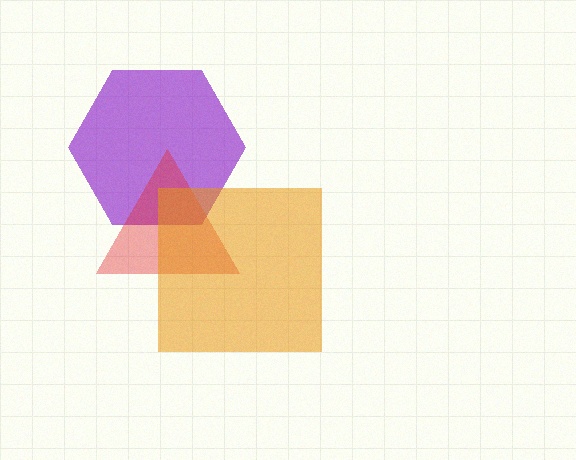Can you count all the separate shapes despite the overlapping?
Yes, there are 3 separate shapes.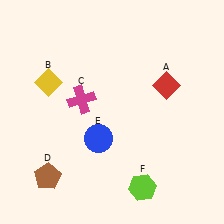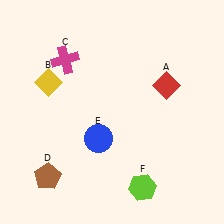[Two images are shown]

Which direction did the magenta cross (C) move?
The magenta cross (C) moved up.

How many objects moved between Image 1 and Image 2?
1 object moved between the two images.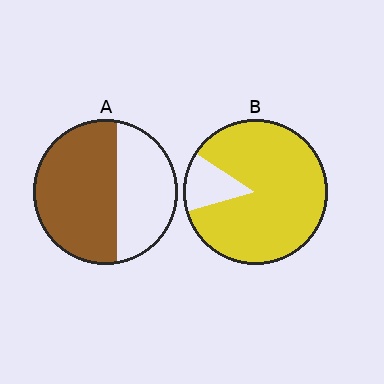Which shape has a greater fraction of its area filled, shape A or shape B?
Shape B.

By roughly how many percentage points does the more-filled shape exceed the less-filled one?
By roughly 25 percentage points (B over A).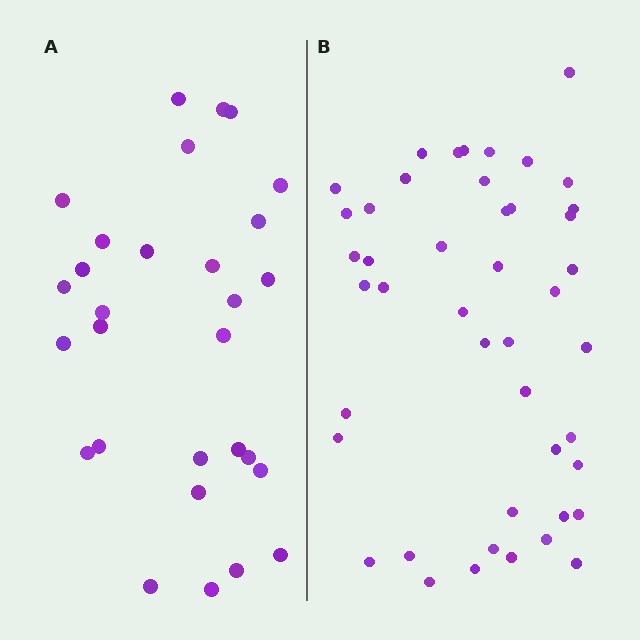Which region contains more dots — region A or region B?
Region B (the right region) has more dots.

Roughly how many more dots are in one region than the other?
Region B has approximately 15 more dots than region A.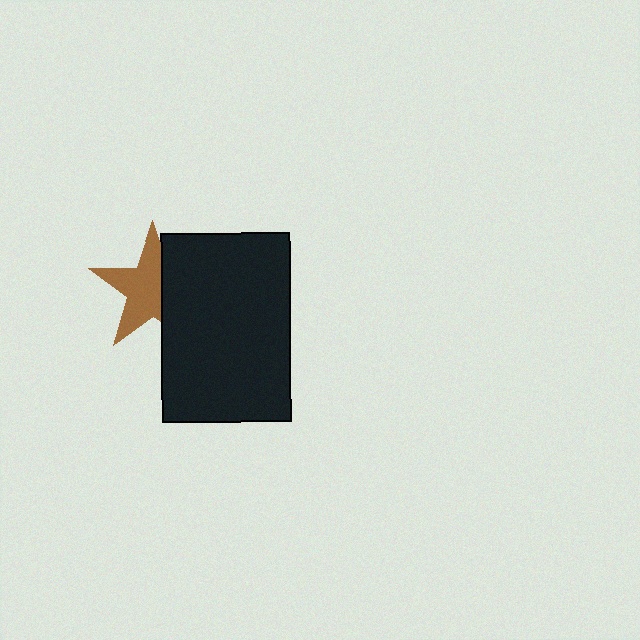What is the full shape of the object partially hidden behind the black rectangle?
The partially hidden object is a brown star.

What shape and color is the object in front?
The object in front is a black rectangle.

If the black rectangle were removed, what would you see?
You would see the complete brown star.